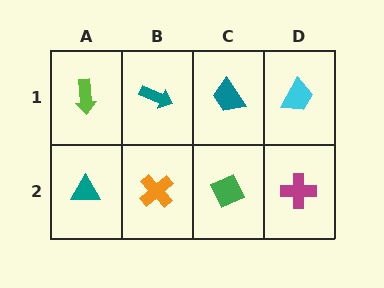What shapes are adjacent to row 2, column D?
A cyan trapezoid (row 1, column D), a green diamond (row 2, column C).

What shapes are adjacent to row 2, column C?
A teal trapezoid (row 1, column C), an orange cross (row 2, column B), a magenta cross (row 2, column D).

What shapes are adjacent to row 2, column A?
A lime arrow (row 1, column A), an orange cross (row 2, column B).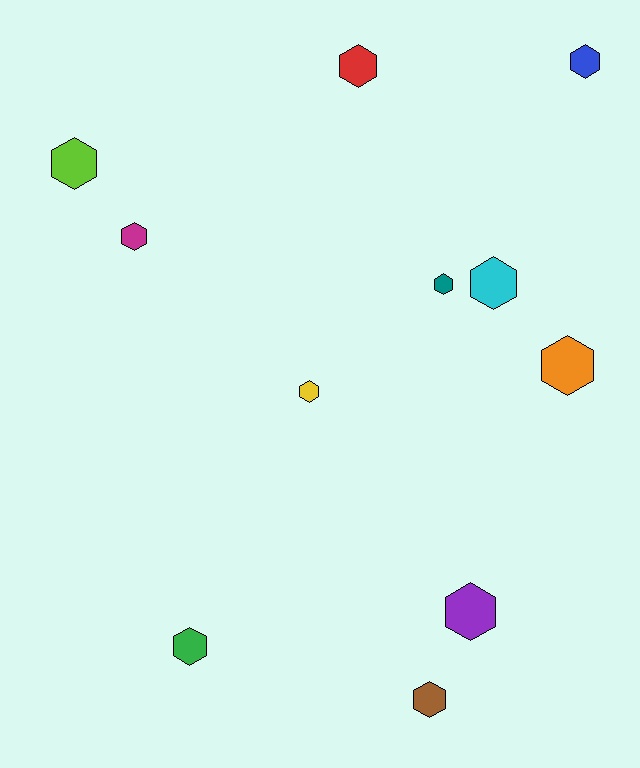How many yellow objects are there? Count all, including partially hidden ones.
There is 1 yellow object.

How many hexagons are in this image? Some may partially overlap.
There are 11 hexagons.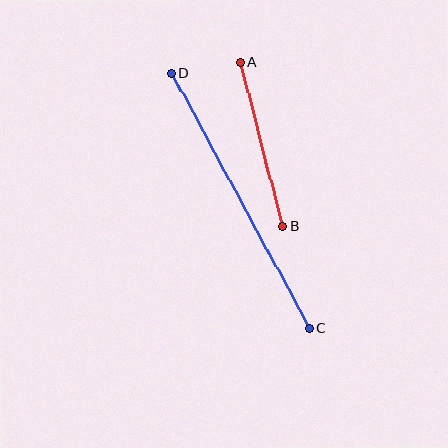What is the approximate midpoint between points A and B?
The midpoint is at approximately (262, 144) pixels.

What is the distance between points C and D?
The distance is approximately 290 pixels.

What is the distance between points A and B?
The distance is approximately 170 pixels.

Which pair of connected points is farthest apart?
Points C and D are farthest apart.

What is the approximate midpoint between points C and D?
The midpoint is at approximately (240, 201) pixels.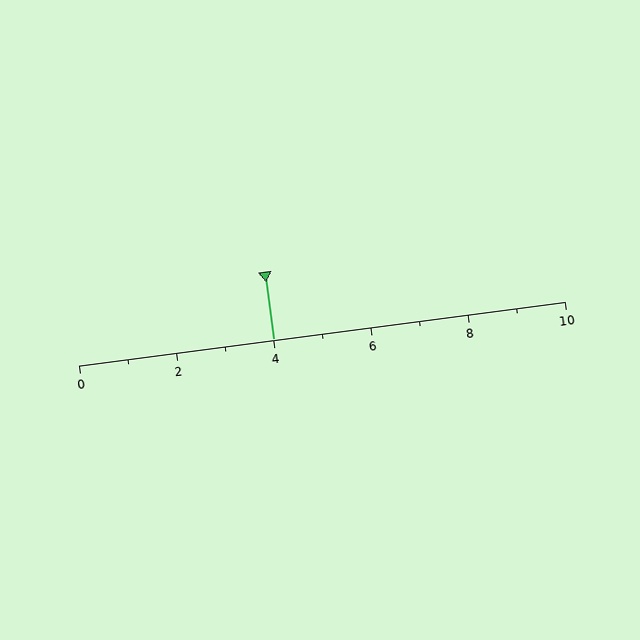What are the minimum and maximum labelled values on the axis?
The axis runs from 0 to 10.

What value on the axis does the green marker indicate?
The marker indicates approximately 4.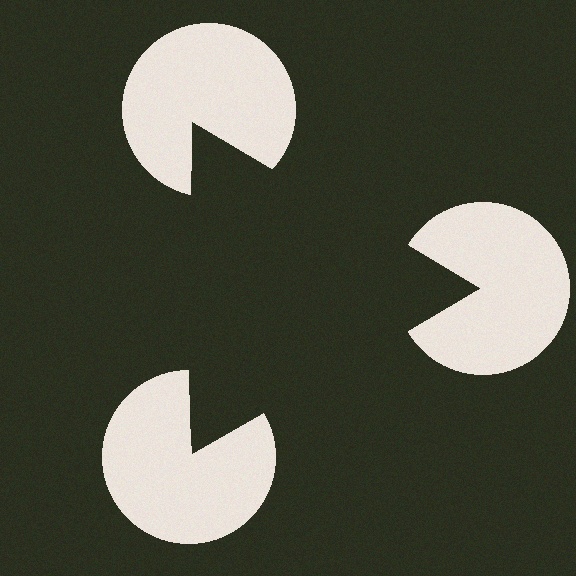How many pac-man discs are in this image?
There are 3 — one at each vertex of the illusory triangle.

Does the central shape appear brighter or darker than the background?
It typically appears slightly darker than the background, even though no actual brightness change is drawn.